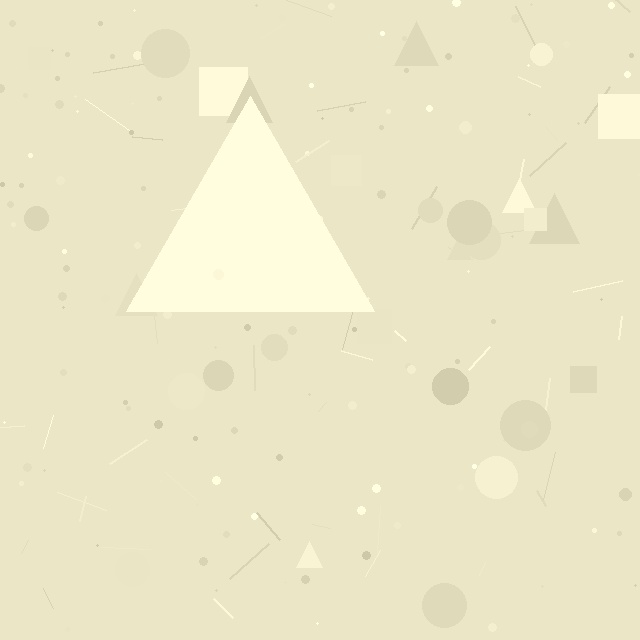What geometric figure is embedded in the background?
A triangle is embedded in the background.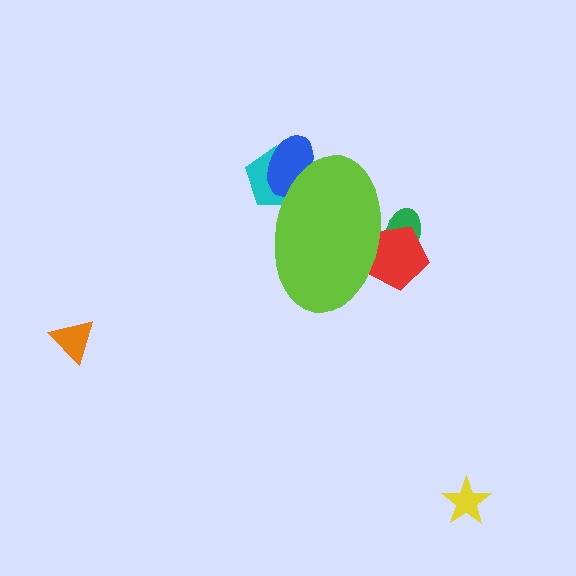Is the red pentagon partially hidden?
Yes, the red pentagon is partially hidden behind the lime ellipse.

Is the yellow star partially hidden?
No, the yellow star is fully visible.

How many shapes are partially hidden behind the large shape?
4 shapes are partially hidden.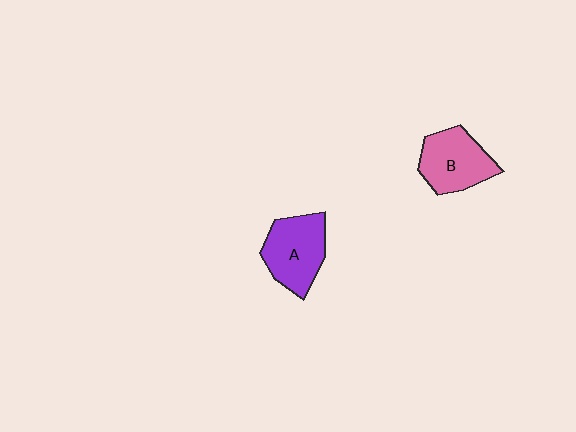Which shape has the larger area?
Shape A (purple).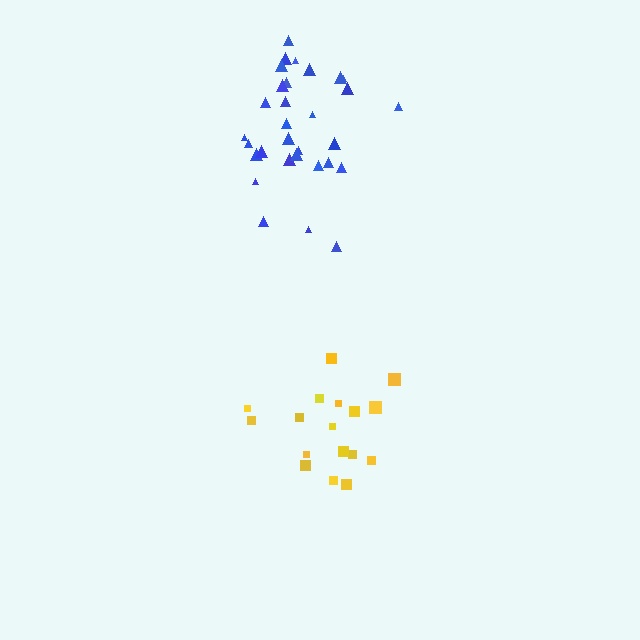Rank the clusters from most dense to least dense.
blue, yellow.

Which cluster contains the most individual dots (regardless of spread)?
Blue (31).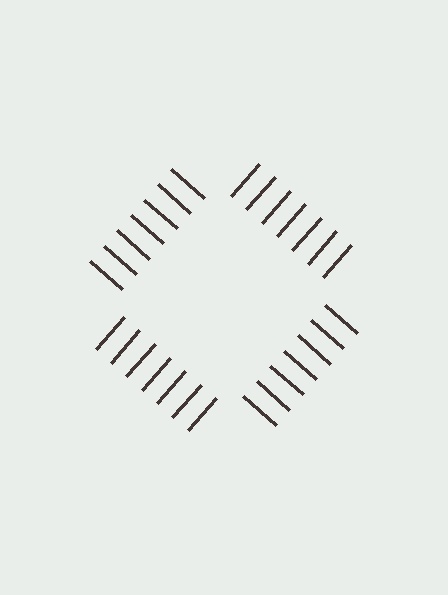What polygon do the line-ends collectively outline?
An illusory square — the line segments terminate on its edges but no continuous stroke is drawn.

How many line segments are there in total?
28 — 7 along each of the 4 edges.